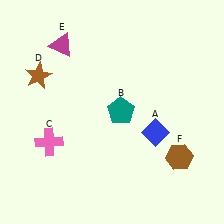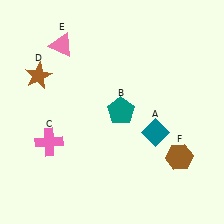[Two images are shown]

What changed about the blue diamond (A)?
In Image 1, A is blue. In Image 2, it changed to teal.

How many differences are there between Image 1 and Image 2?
There are 2 differences between the two images.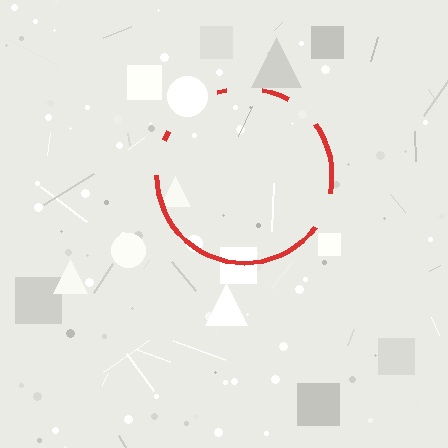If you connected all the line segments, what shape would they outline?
They would outline a circle.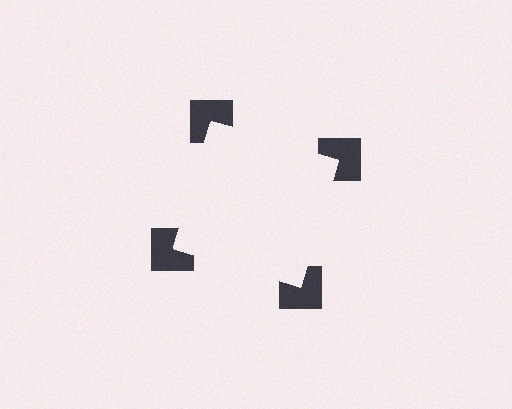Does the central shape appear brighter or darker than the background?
It typically appears slightly brighter than the background, even though no actual brightness change is drawn.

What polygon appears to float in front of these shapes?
An illusory square — its edges are inferred from the aligned wedge cuts in the notched squares, not physically drawn.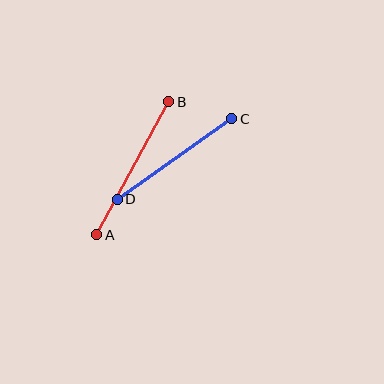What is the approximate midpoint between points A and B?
The midpoint is at approximately (133, 168) pixels.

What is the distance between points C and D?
The distance is approximately 140 pixels.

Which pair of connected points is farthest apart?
Points A and B are farthest apart.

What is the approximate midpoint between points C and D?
The midpoint is at approximately (175, 159) pixels.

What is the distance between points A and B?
The distance is approximately 151 pixels.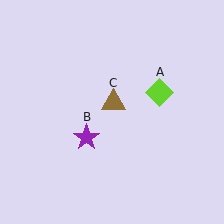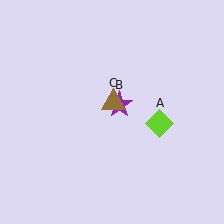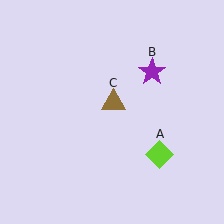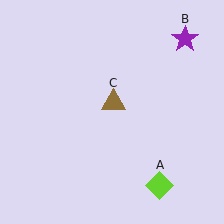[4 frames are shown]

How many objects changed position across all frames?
2 objects changed position: lime diamond (object A), purple star (object B).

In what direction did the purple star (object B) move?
The purple star (object B) moved up and to the right.